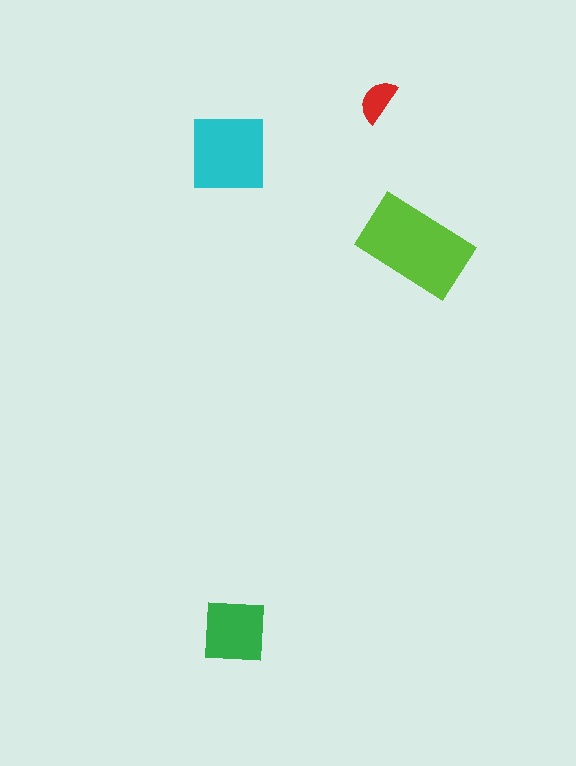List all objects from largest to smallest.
The lime rectangle, the cyan square, the green square, the red semicircle.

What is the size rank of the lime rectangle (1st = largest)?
1st.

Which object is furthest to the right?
The lime rectangle is rightmost.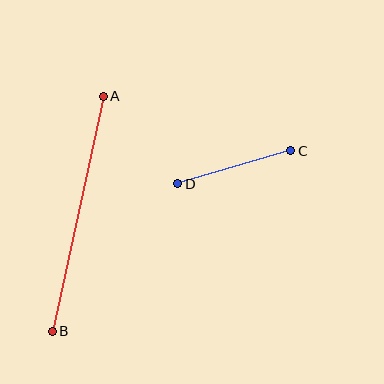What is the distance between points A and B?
The distance is approximately 241 pixels.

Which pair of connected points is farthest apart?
Points A and B are farthest apart.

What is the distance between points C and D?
The distance is approximately 117 pixels.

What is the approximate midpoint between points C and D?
The midpoint is at approximately (234, 167) pixels.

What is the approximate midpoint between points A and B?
The midpoint is at approximately (78, 214) pixels.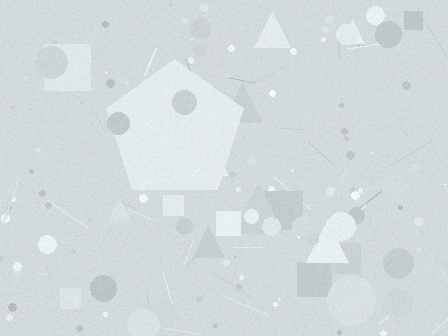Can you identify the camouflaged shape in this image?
The camouflaged shape is a pentagon.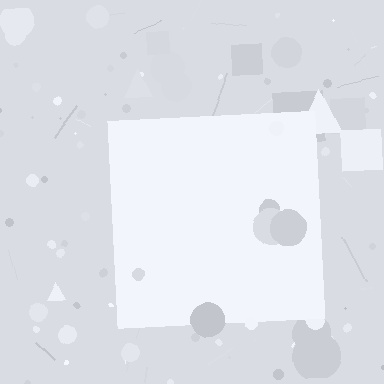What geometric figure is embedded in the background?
A square is embedded in the background.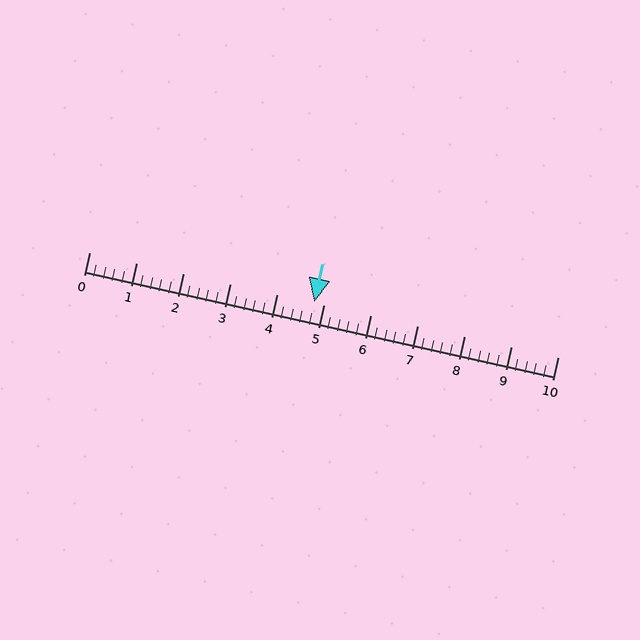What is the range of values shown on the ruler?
The ruler shows values from 0 to 10.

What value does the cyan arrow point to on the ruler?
The cyan arrow points to approximately 4.8.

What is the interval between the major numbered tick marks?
The major tick marks are spaced 1 units apart.